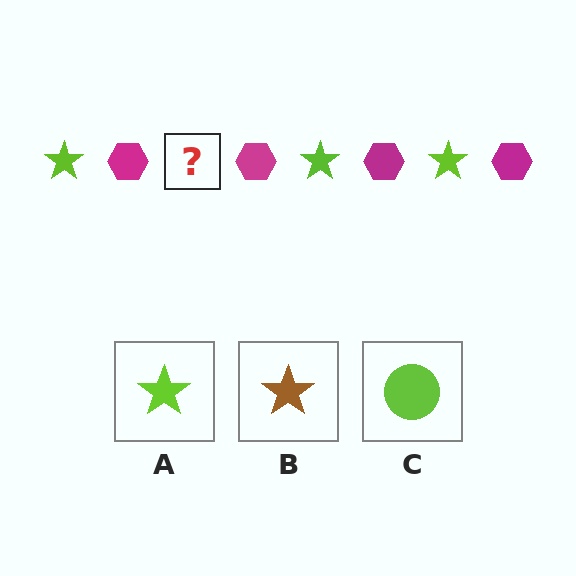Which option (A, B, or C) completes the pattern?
A.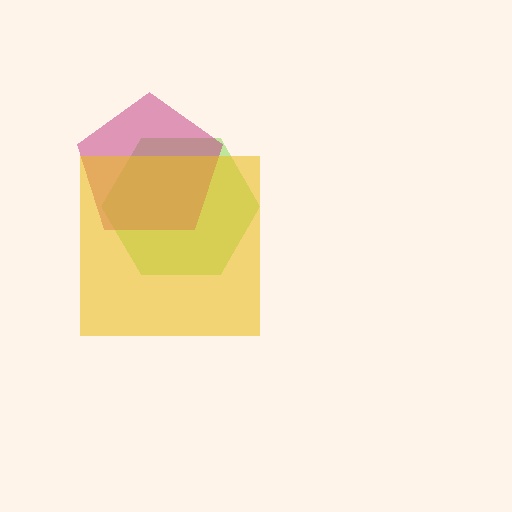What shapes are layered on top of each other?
The layered shapes are: a lime hexagon, a magenta pentagon, a yellow square.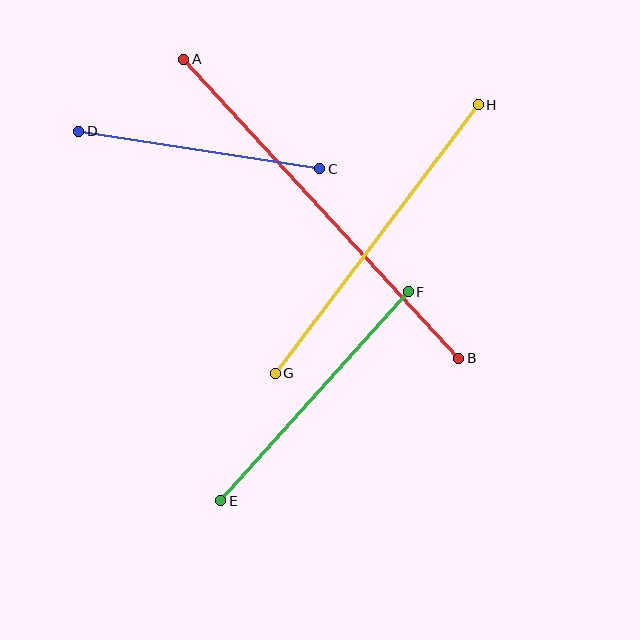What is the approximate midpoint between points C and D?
The midpoint is at approximately (199, 150) pixels.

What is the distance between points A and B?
The distance is approximately 406 pixels.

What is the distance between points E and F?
The distance is approximately 281 pixels.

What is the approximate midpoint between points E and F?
The midpoint is at approximately (315, 396) pixels.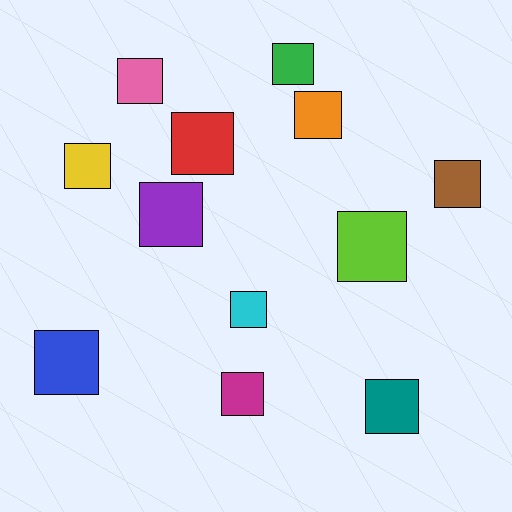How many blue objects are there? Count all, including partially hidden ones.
There is 1 blue object.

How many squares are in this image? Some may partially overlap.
There are 12 squares.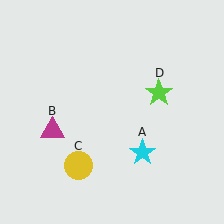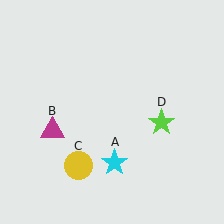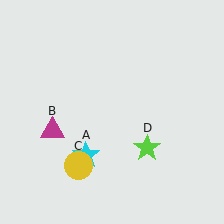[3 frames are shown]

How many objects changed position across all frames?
2 objects changed position: cyan star (object A), lime star (object D).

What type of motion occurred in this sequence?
The cyan star (object A), lime star (object D) rotated clockwise around the center of the scene.